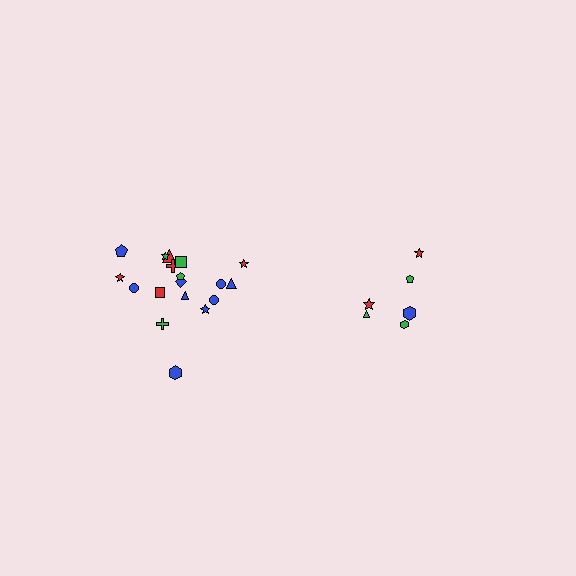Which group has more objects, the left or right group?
The left group.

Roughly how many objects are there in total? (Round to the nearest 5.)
Roughly 25 objects in total.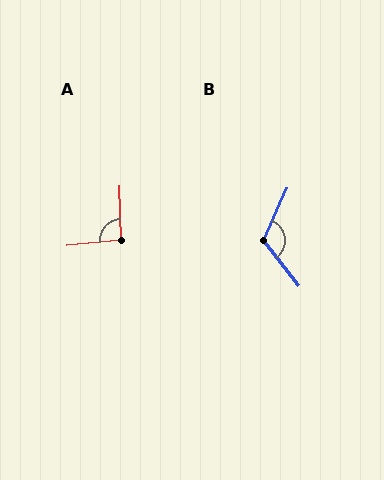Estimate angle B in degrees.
Approximately 118 degrees.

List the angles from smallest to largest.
A (95°), B (118°).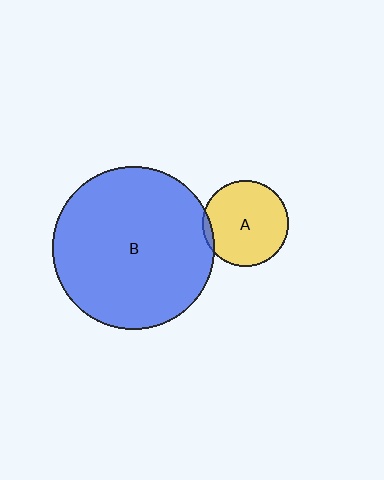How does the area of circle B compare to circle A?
Approximately 3.6 times.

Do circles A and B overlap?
Yes.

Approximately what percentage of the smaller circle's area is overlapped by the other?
Approximately 5%.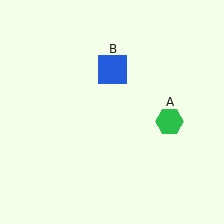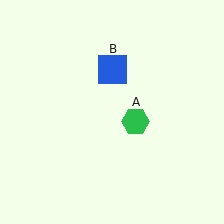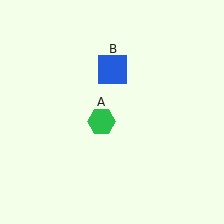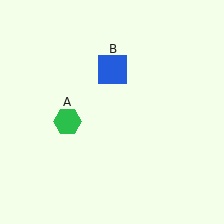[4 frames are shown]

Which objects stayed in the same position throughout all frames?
Blue square (object B) remained stationary.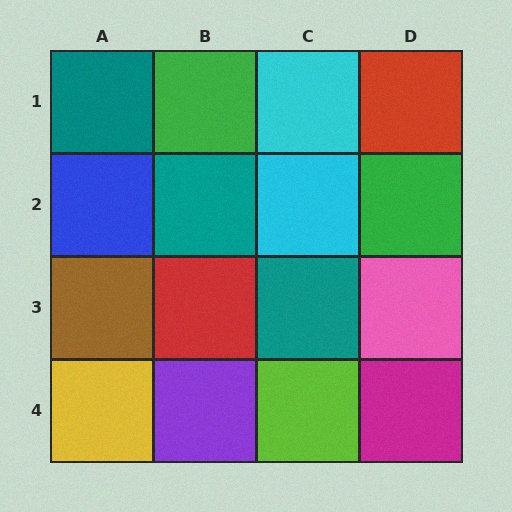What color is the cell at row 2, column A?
Blue.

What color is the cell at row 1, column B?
Green.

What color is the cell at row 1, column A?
Teal.